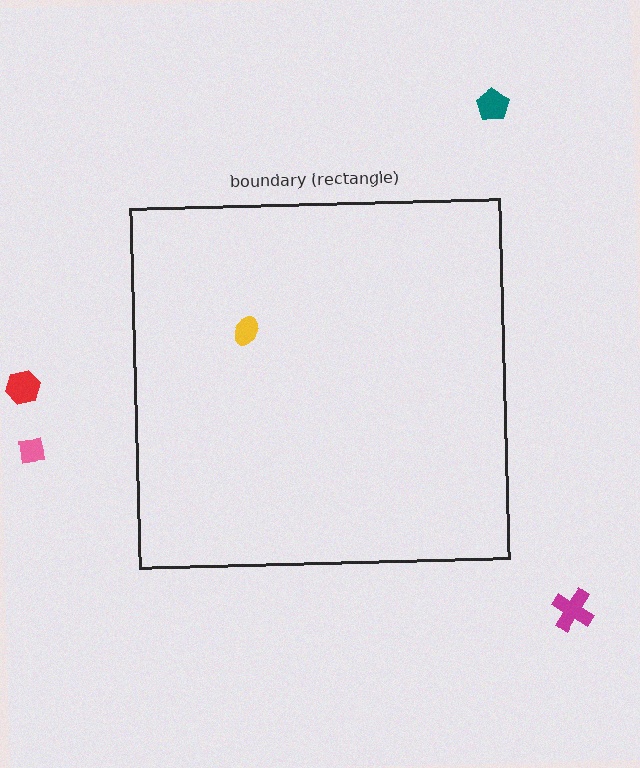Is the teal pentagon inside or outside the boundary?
Outside.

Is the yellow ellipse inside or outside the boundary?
Inside.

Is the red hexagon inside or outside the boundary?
Outside.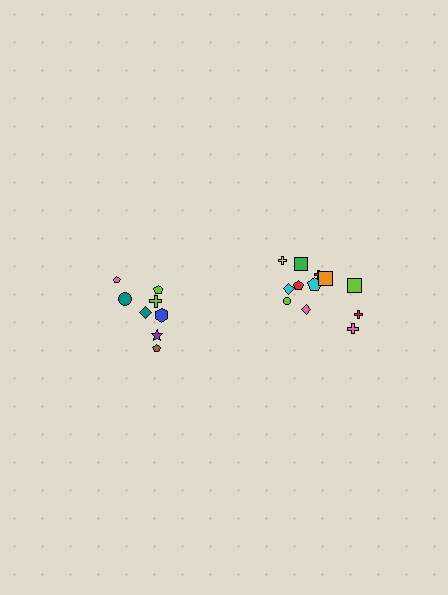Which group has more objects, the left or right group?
The right group.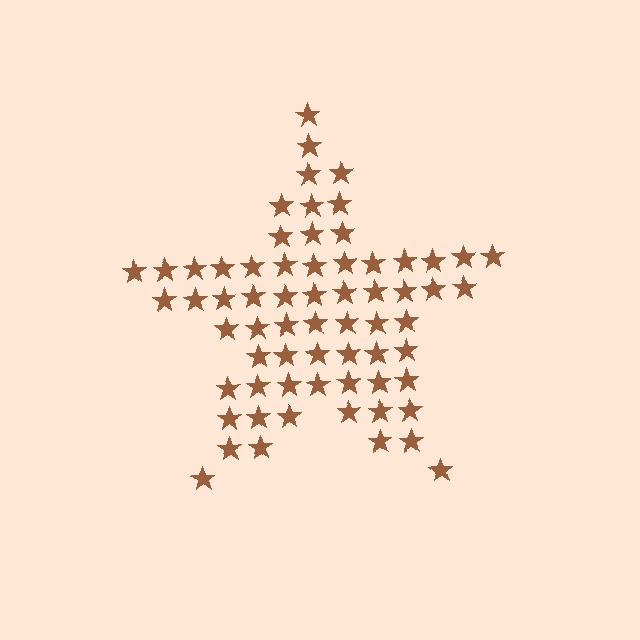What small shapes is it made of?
It is made of small stars.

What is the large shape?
The large shape is a star.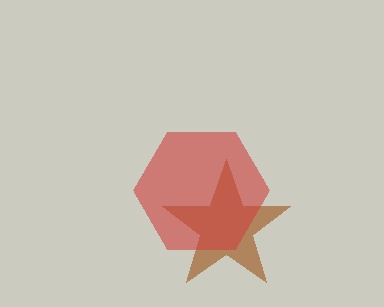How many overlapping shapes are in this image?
There are 2 overlapping shapes in the image.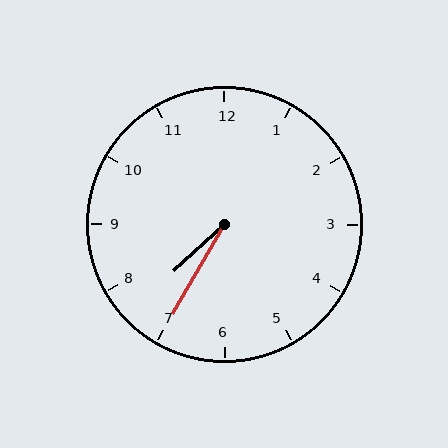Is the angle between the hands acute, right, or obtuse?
It is acute.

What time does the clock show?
7:35.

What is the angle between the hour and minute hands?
Approximately 18 degrees.